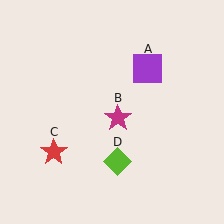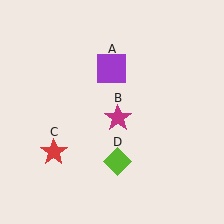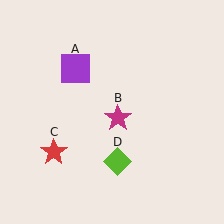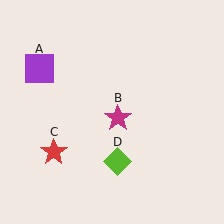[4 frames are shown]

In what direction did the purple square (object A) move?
The purple square (object A) moved left.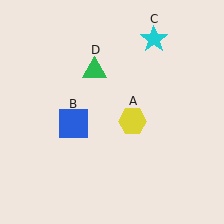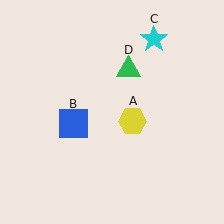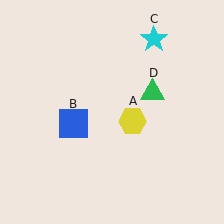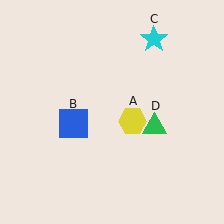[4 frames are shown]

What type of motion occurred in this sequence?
The green triangle (object D) rotated clockwise around the center of the scene.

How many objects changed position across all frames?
1 object changed position: green triangle (object D).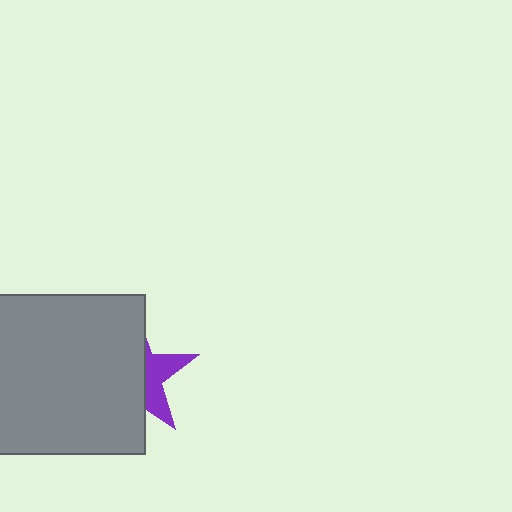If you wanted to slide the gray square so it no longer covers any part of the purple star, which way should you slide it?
Slide it left — that is the most direct way to separate the two shapes.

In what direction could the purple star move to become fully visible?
The purple star could move right. That would shift it out from behind the gray square entirely.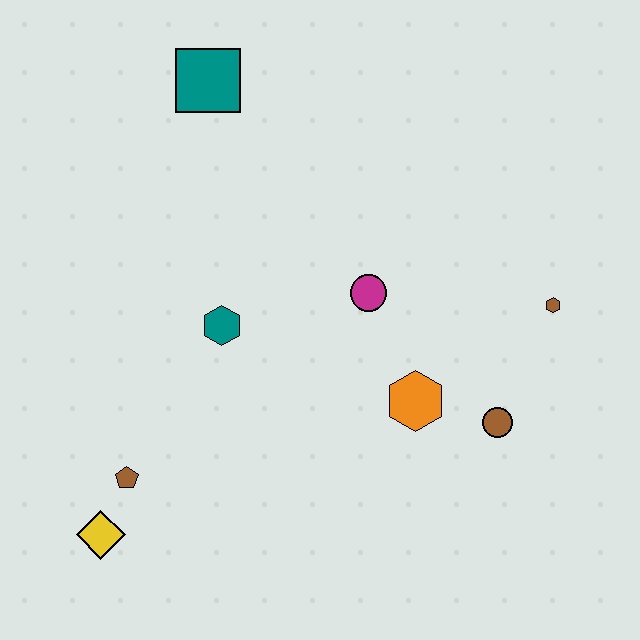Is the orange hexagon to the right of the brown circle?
No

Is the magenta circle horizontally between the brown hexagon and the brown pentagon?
Yes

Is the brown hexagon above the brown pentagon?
Yes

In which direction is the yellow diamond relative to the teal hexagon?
The yellow diamond is below the teal hexagon.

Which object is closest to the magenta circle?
The orange hexagon is closest to the magenta circle.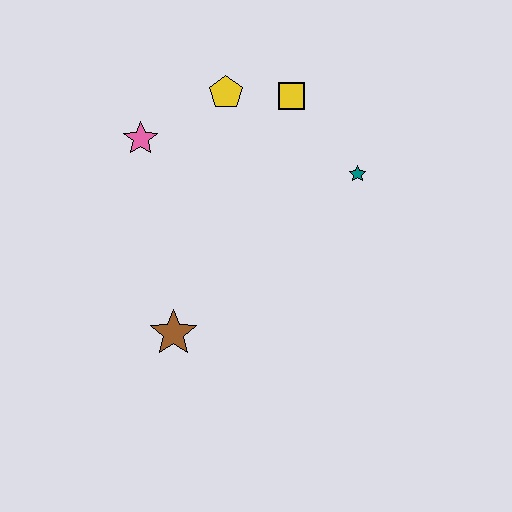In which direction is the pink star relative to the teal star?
The pink star is to the left of the teal star.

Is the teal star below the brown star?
No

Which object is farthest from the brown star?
The yellow square is farthest from the brown star.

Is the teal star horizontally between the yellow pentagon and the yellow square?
No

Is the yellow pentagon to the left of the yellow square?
Yes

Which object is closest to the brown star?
The pink star is closest to the brown star.